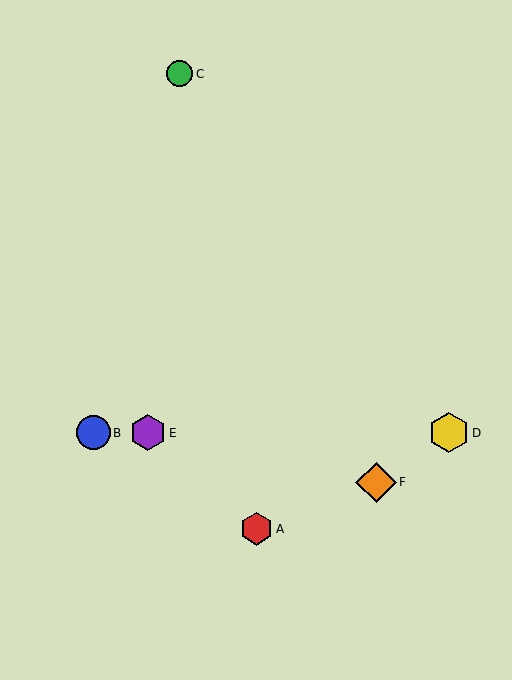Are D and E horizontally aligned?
Yes, both are at y≈433.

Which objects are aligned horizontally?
Objects B, D, E are aligned horizontally.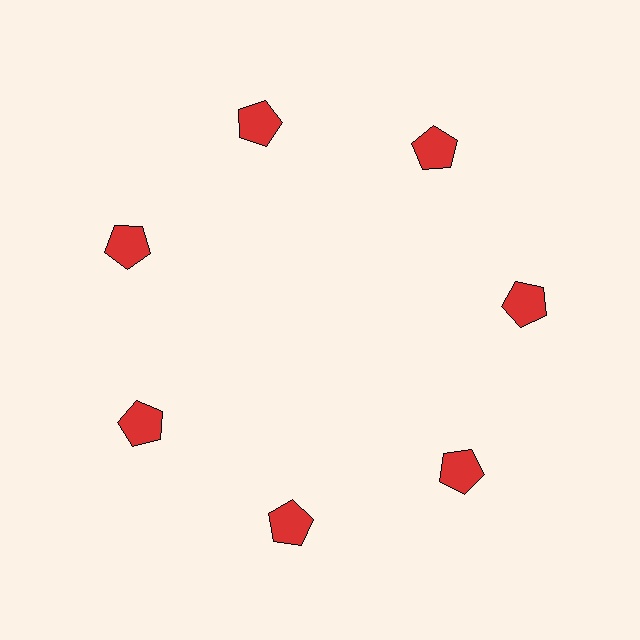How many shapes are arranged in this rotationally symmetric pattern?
There are 7 shapes, arranged in 7 groups of 1.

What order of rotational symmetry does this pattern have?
This pattern has 7-fold rotational symmetry.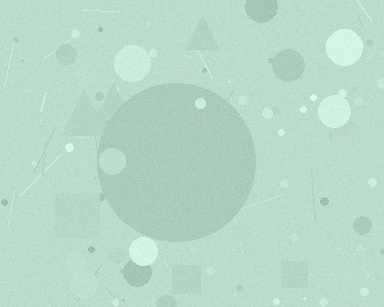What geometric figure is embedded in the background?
A circle is embedded in the background.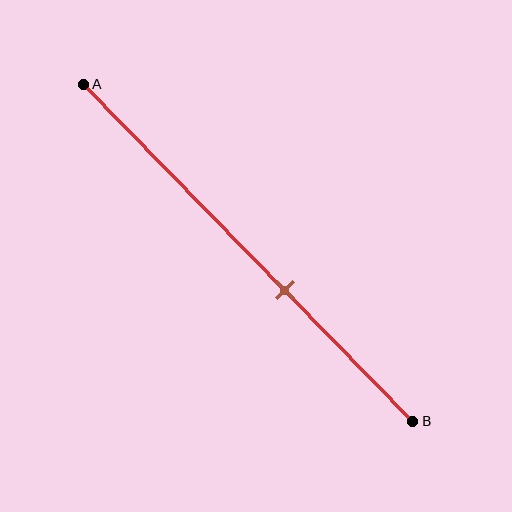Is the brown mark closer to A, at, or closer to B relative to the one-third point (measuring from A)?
The brown mark is closer to point B than the one-third point of segment AB.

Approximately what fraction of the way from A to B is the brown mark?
The brown mark is approximately 60% of the way from A to B.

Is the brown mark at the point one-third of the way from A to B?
No, the mark is at about 60% from A, not at the 33% one-third point.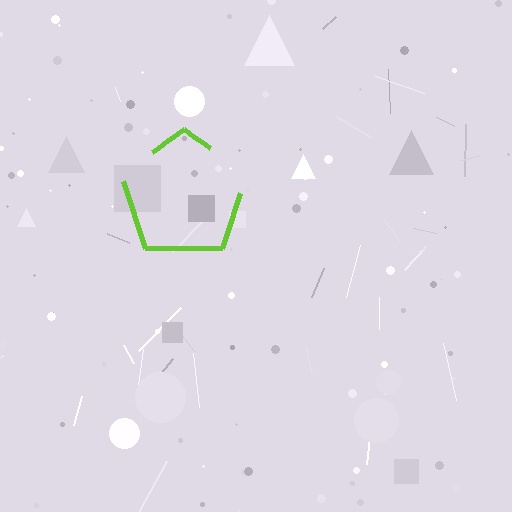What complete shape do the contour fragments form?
The contour fragments form a pentagon.